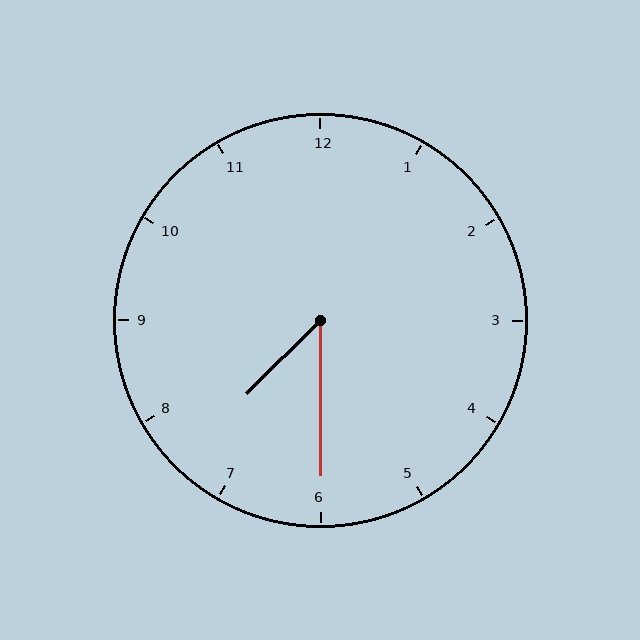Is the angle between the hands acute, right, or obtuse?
It is acute.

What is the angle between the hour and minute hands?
Approximately 45 degrees.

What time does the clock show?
7:30.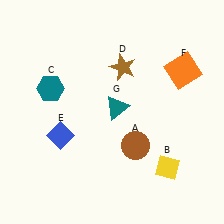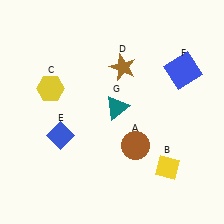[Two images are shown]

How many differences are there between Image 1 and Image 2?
There are 2 differences between the two images.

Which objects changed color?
C changed from teal to yellow. F changed from orange to blue.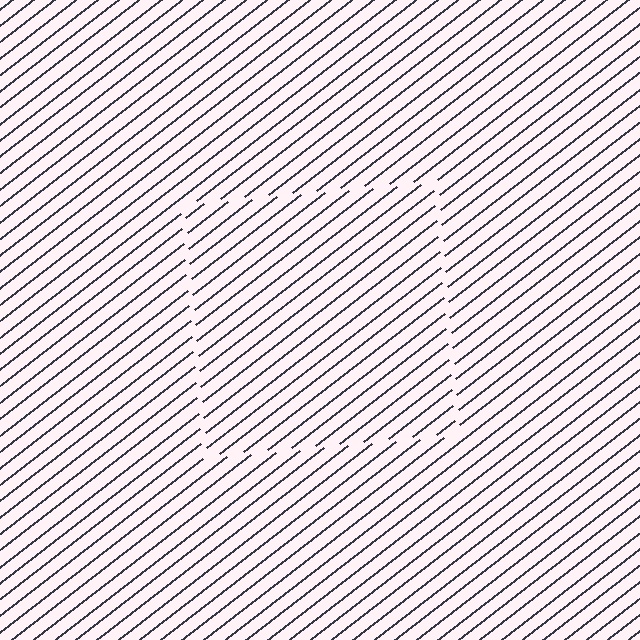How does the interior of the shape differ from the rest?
The interior of the shape contains the same grating, shifted by half a period — the contour is defined by the phase discontinuity where line-ends from the inner and outer gratings abut.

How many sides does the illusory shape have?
4 sides — the line-ends trace a square.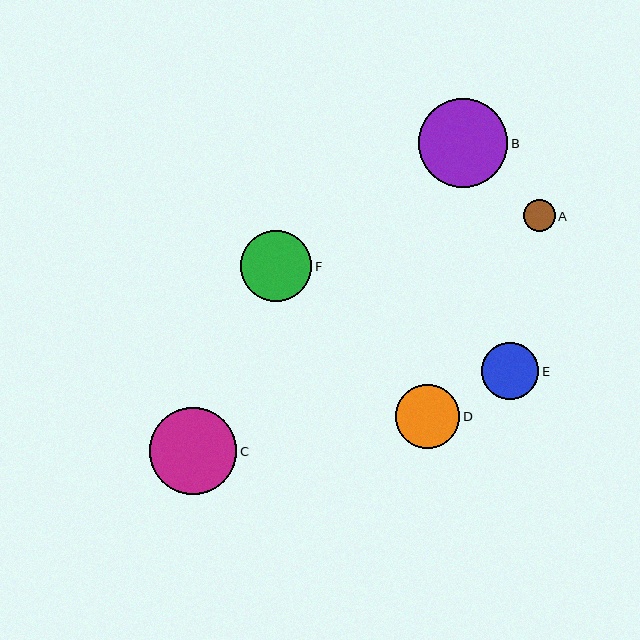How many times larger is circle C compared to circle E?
Circle C is approximately 1.5 times the size of circle E.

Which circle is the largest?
Circle B is the largest with a size of approximately 89 pixels.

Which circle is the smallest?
Circle A is the smallest with a size of approximately 32 pixels.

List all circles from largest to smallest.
From largest to smallest: B, C, F, D, E, A.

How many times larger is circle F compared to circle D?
Circle F is approximately 1.1 times the size of circle D.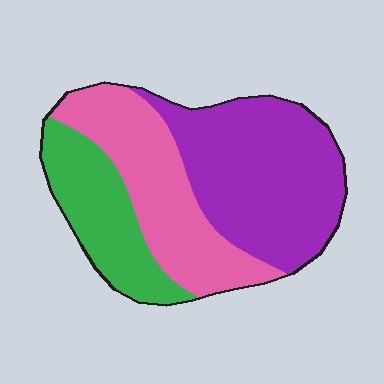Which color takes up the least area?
Green, at roughly 25%.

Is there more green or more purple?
Purple.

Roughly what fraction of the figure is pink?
Pink takes up about one third (1/3) of the figure.